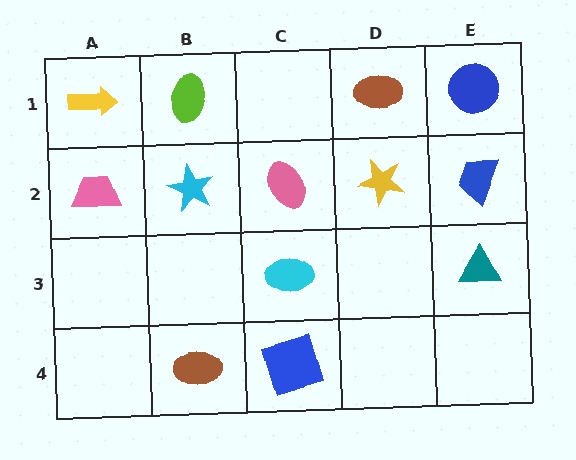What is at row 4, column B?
A brown ellipse.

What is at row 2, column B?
A cyan star.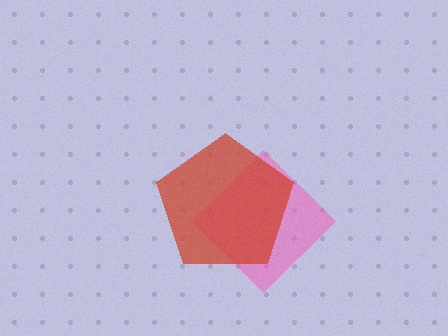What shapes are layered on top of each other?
The layered shapes are: a pink diamond, a red pentagon.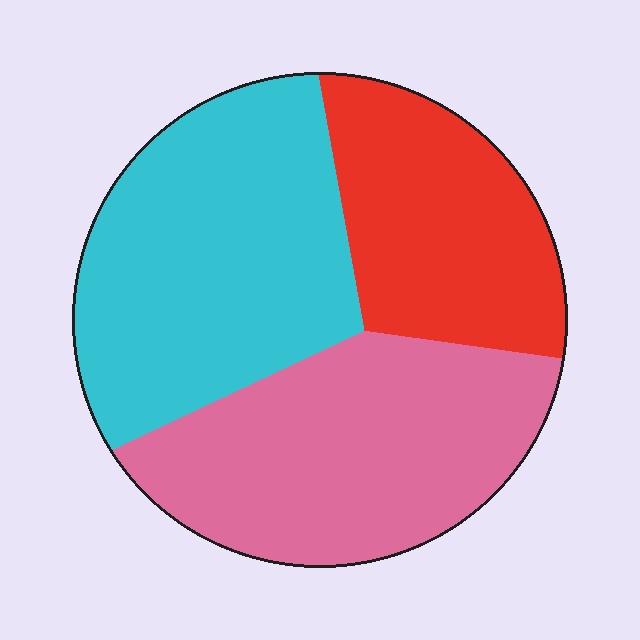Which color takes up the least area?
Red, at roughly 25%.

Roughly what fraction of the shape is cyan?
Cyan takes up between a quarter and a half of the shape.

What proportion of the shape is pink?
Pink covers about 35% of the shape.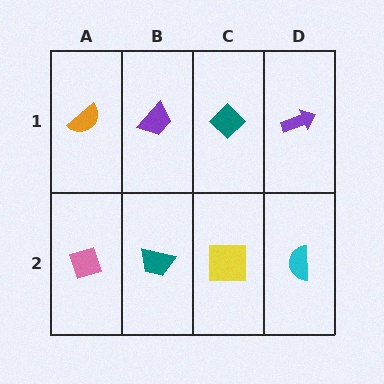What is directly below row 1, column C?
A yellow square.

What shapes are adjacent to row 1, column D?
A cyan semicircle (row 2, column D), a teal diamond (row 1, column C).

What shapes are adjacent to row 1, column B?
A teal trapezoid (row 2, column B), an orange semicircle (row 1, column A), a teal diamond (row 1, column C).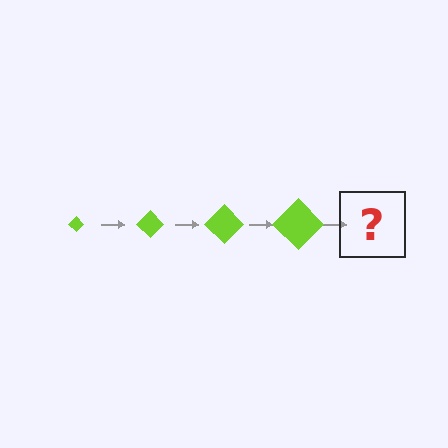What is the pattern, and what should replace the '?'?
The pattern is that the diamond gets progressively larger each step. The '?' should be a lime diamond, larger than the previous one.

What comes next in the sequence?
The next element should be a lime diamond, larger than the previous one.